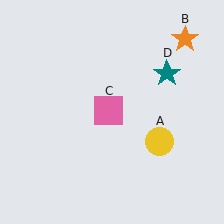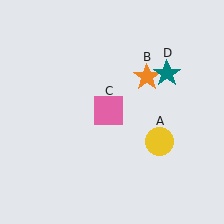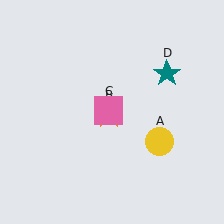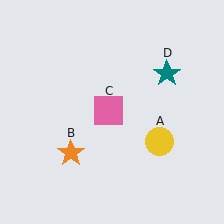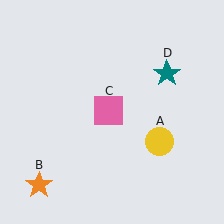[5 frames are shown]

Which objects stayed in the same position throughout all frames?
Yellow circle (object A) and pink square (object C) and teal star (object D) remained stationary.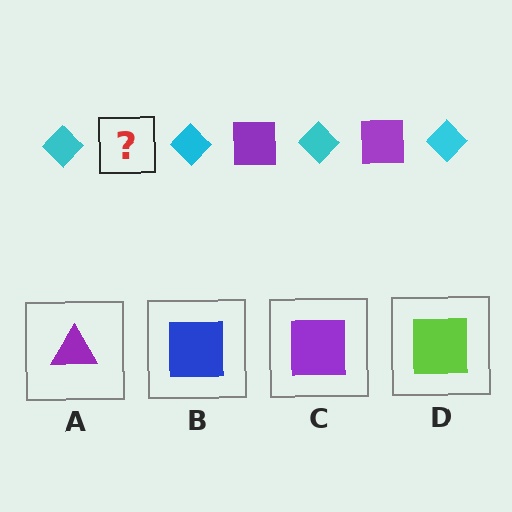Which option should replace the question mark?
Option C.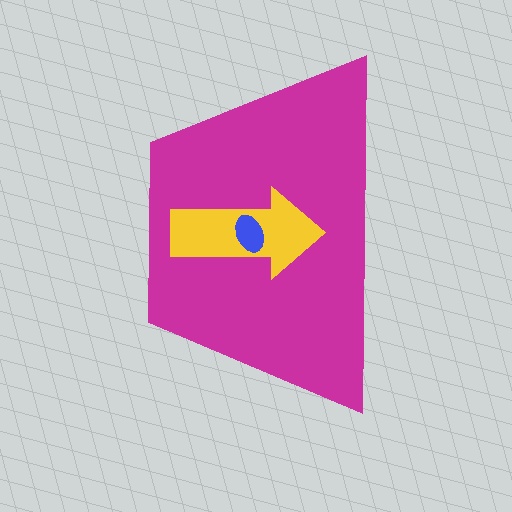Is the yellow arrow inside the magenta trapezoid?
Yes.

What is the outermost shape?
The magenta trapezoid.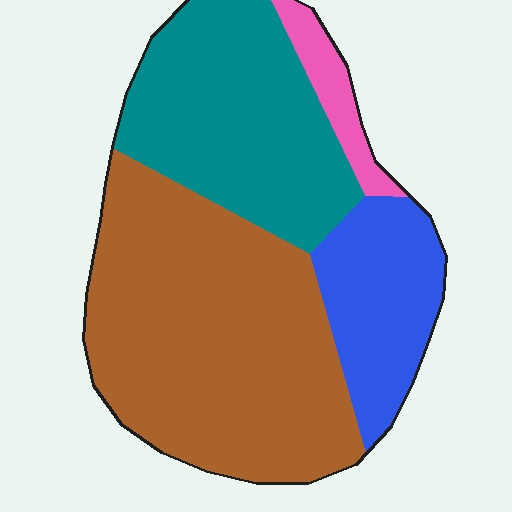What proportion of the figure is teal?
Teal covers roughly 30% of the figure.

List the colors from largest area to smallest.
From largest to smallest: brown, teal, blue, pink.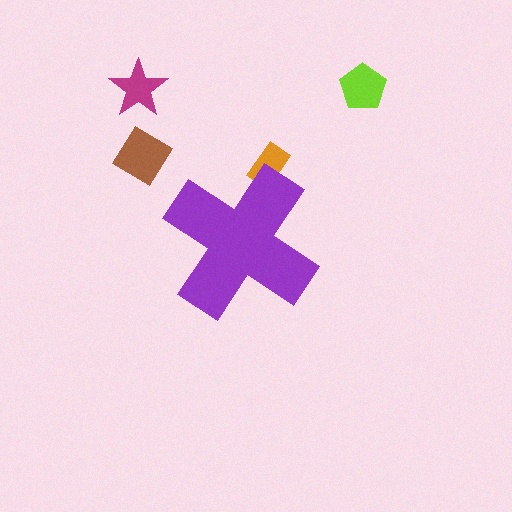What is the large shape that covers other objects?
A purple cross.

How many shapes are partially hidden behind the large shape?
1 shape is partially hidden.